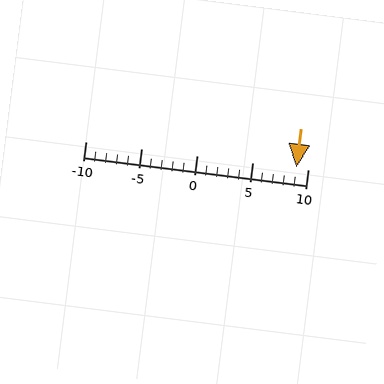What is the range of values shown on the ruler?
The ruler shows values from -10 to 10.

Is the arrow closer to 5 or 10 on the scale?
The arrow is closer to 10.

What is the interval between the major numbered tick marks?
The major tick marks are spaced 5 units apart.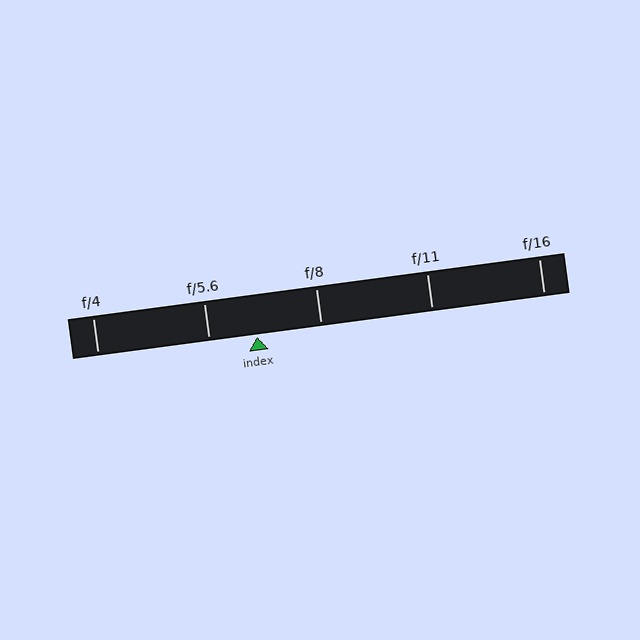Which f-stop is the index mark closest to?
The index mark is closest to f/5.6.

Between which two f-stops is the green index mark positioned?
The index mark is between f/5.6 and f/8.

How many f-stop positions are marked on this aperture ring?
There are 5 f-stop positions marked.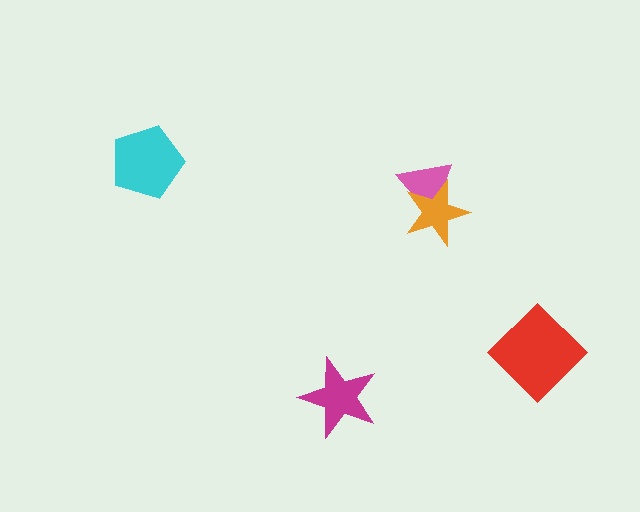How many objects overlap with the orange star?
1 object overlaps with the orange star.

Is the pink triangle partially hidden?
Yes, it is partially covered by another shape.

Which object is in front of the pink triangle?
The orange star is in front of the pink triangle.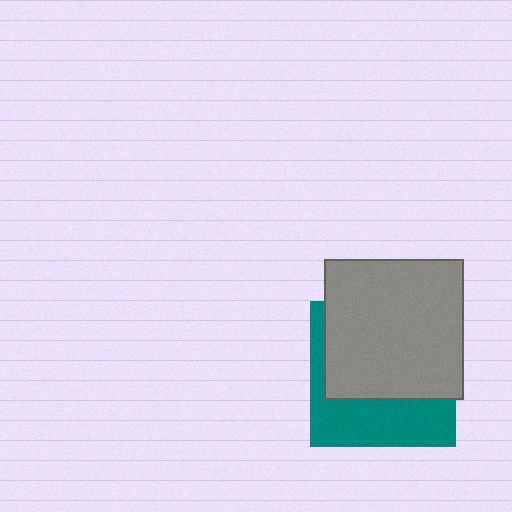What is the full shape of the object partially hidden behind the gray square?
The partially hidden object is a teal square.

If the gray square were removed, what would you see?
You would see the complete teal square.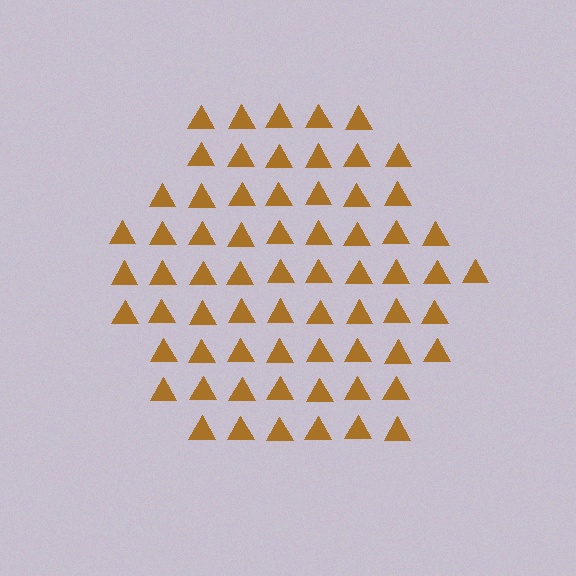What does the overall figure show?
The overall figure shows a hexagon.